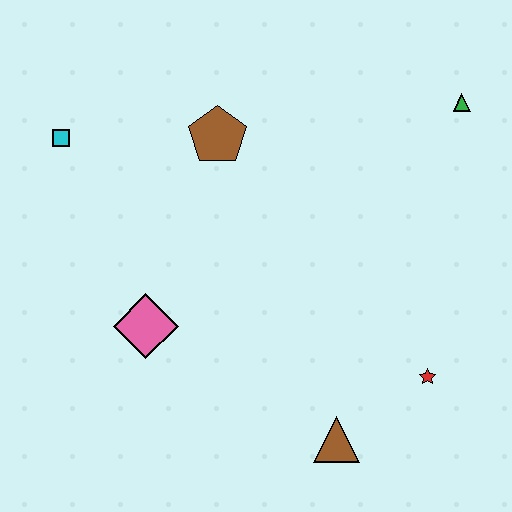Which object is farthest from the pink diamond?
The green triangle is farthest from the pink diamond.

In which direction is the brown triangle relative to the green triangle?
The brown triangle is below the green triangle.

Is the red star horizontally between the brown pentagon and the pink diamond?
No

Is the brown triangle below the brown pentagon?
Yes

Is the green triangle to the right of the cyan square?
Yes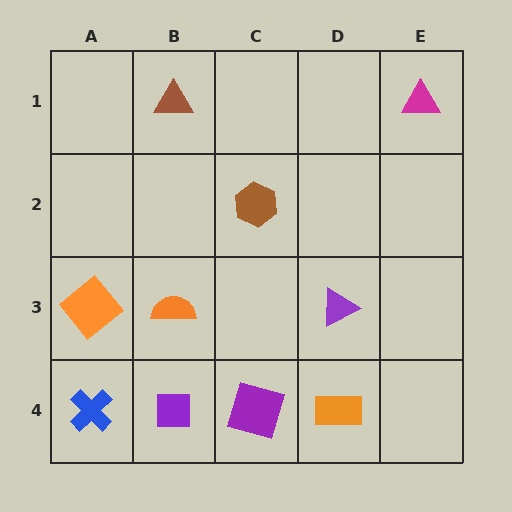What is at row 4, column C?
A purple square.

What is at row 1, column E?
A magenta triangle.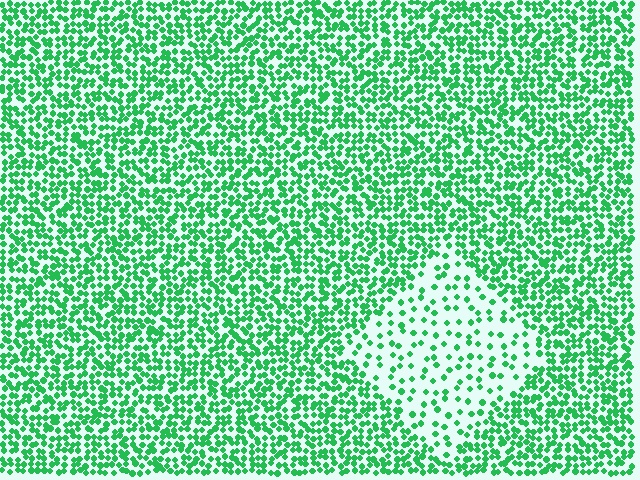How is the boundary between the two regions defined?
The boundary is defined by a change in element density (approximately 2.7x ratio). All elements are the same color, size, and shape.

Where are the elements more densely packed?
The elements are more densely packed outside the diamond boundary.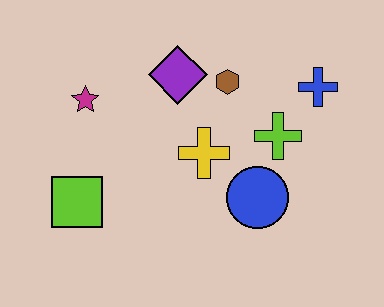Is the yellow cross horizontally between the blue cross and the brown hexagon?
No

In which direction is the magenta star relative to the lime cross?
The magenta star is to the left of the lime cross.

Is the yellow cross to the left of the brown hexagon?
Yes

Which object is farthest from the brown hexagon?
The lime square is farthest from the brown hexagon.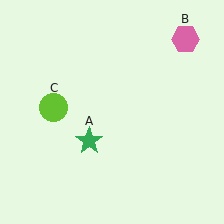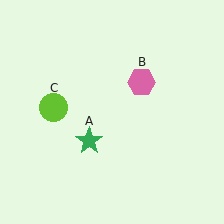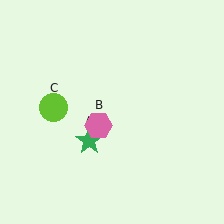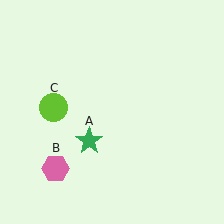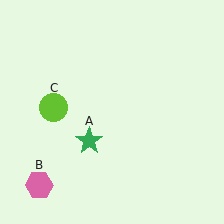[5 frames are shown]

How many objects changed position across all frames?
1 object changed position: pink hexagon (object B).